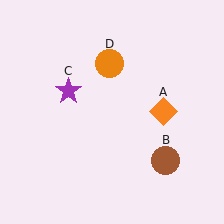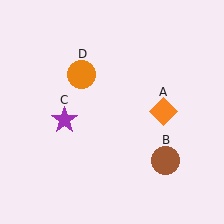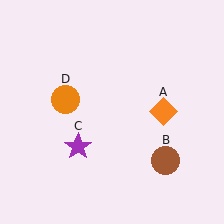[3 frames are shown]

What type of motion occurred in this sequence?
The purple star (object C), orange circle (object D) rotated counterclockwise around the center of the scene.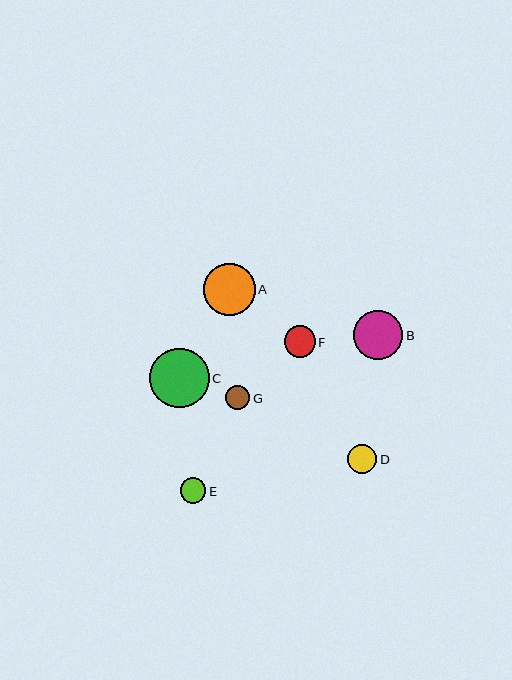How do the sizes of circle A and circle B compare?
Circle A and circle B are approximately the same size.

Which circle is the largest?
Circle C is the largest with a size of approximately 59 pixels.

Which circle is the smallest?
Circle G is the smallest with a size of approximately 24 pixels.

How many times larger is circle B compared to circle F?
Circle B is approximately 1.6 times the size of circle F.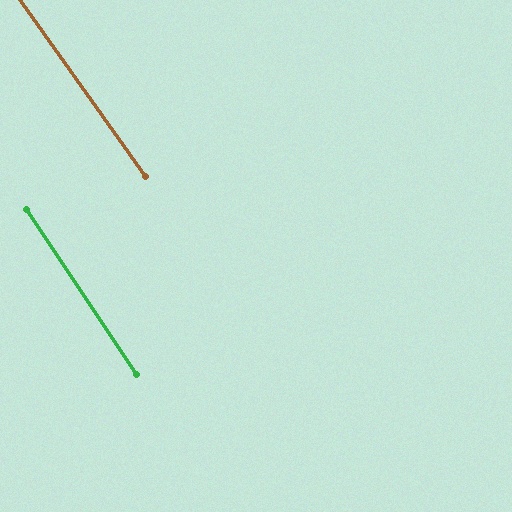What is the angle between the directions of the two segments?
Approximately 2 degrees.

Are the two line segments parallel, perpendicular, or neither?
Parallel — their directions differ by only 1.6°.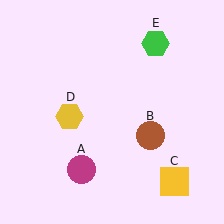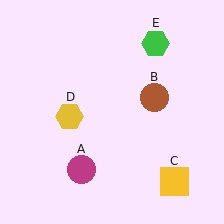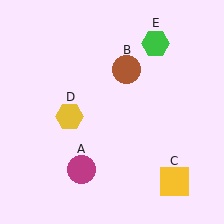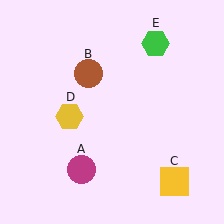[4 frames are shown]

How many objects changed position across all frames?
1 object changed position: brown circle (object B).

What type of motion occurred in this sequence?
The brown circle (object B) rotated counterclockwise around the center of the scene.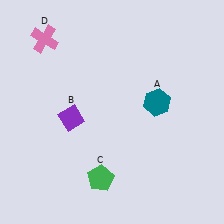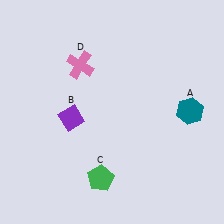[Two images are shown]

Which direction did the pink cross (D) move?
The pink cross (D) moved right.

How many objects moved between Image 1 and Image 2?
2 objects moved between the two images.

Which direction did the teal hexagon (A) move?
The teal hexagon (A) moved right.